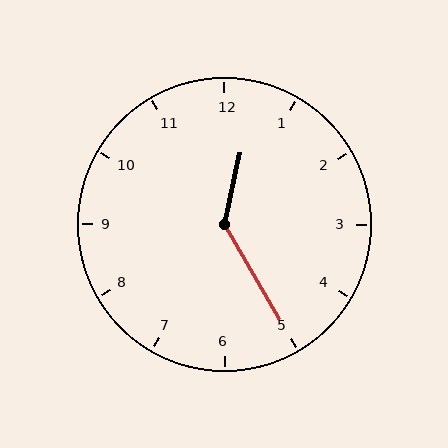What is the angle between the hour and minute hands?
Approximately 138 degrees.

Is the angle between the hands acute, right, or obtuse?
It is obtuse.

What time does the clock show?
12:25.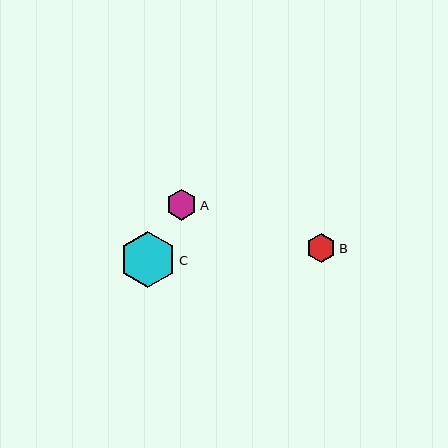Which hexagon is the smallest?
Hexagon B is the smallest with a size of approximately 29 pixels.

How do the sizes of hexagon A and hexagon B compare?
Hexagon A and hexagon B are approximately the same size.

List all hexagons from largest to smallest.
From largest to smallest: C, A, B.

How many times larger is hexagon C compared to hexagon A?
Hexagon C is approximately 1.8 times the size of hexagon A.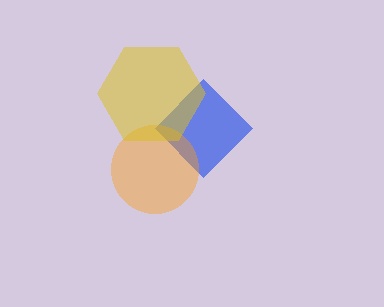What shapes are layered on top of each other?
The layered shapes are: a blue diamond, an orange circle, a yellow hexagon.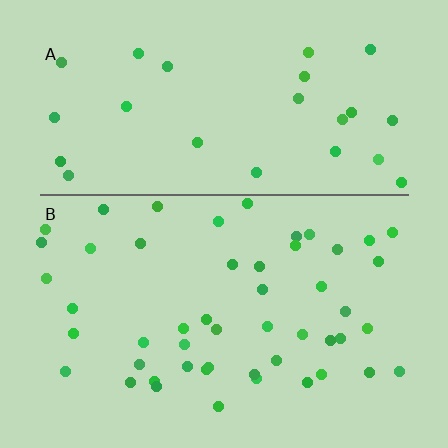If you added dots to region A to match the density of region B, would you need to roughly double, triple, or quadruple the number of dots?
Approximately double.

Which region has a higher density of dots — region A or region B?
B (the bottom).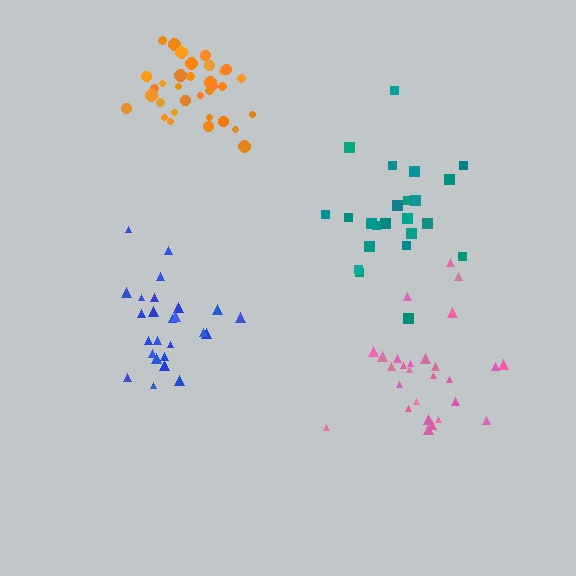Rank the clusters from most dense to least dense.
orange, blue, teal, pink.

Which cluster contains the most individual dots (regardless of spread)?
Orange (33).